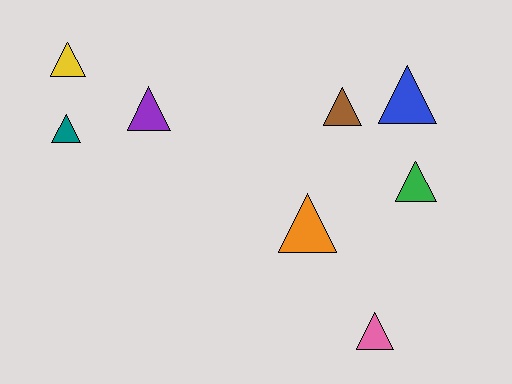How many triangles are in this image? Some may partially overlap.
There are 8 triangles.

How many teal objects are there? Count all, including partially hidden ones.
There is 1 teal object.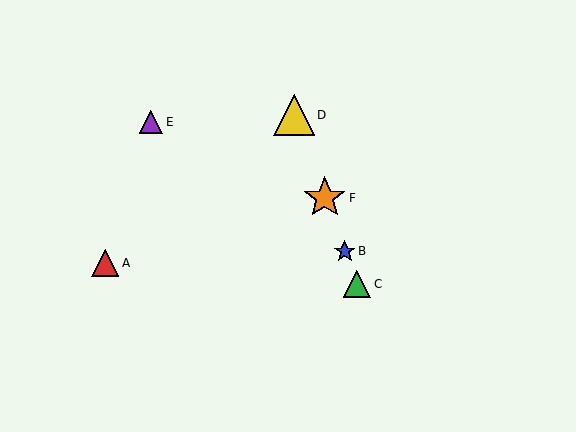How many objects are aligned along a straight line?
4 objects (B, C, D, F) are aligned along a straight line.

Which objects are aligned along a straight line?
Objects B, C, D, F are aligned along a straight line.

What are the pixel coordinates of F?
Object F is at (325, 198).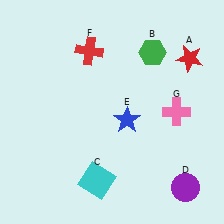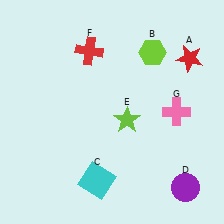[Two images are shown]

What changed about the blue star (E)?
In Image 1, E is blue. In Image 2, it changed to lime.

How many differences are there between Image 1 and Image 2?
There are 2 differences between the two images.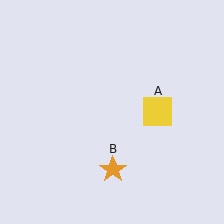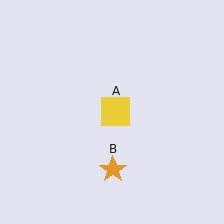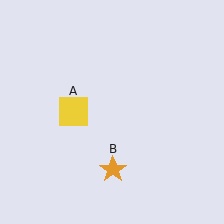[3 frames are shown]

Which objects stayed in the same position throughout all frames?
Orange star (object B) remained stationary.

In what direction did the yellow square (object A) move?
The yellow square (object A) moved left.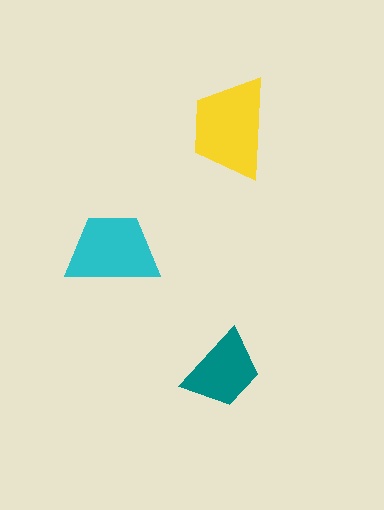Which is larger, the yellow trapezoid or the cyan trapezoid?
The yellow one.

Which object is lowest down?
The teal trapezoid is bottommost.